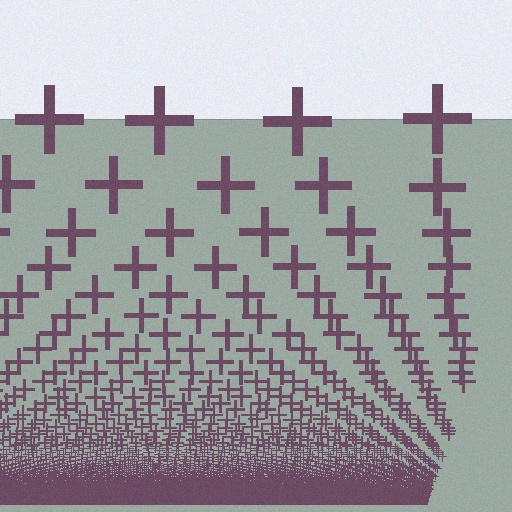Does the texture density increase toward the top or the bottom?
Density increases toward the bottom.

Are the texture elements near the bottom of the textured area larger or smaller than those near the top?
Smaller. The gradient is inverted — elements near the bottom are smaller and denser.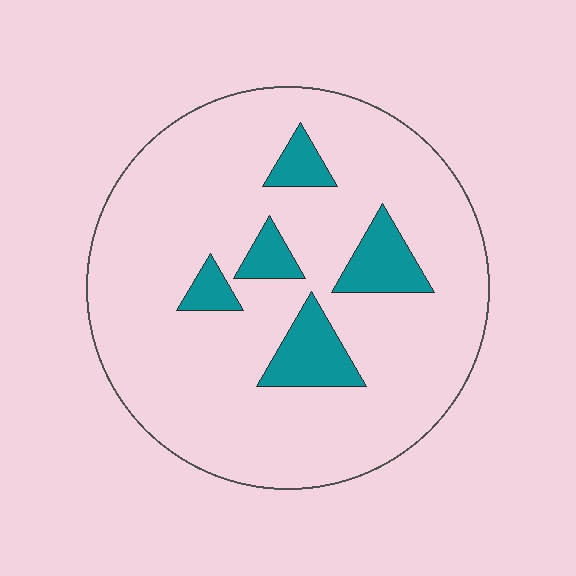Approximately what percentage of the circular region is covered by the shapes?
Approximately 15%.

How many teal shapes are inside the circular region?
5.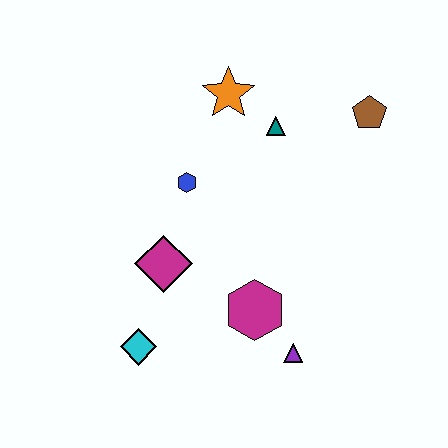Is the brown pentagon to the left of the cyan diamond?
No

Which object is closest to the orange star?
The teal triangle is closest to the orange star.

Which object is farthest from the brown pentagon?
The cyan diamond is farthest from the brown pentagon.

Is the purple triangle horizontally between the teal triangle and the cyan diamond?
No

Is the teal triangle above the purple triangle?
Yes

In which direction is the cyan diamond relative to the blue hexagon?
The cyan diamond is below the blue hexagon.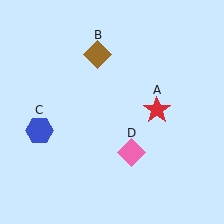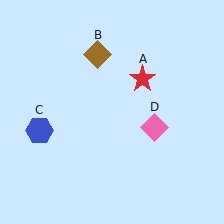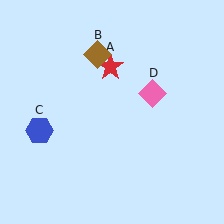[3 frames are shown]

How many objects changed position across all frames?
2 objects changed position: red star (object A), pink diamond (object D).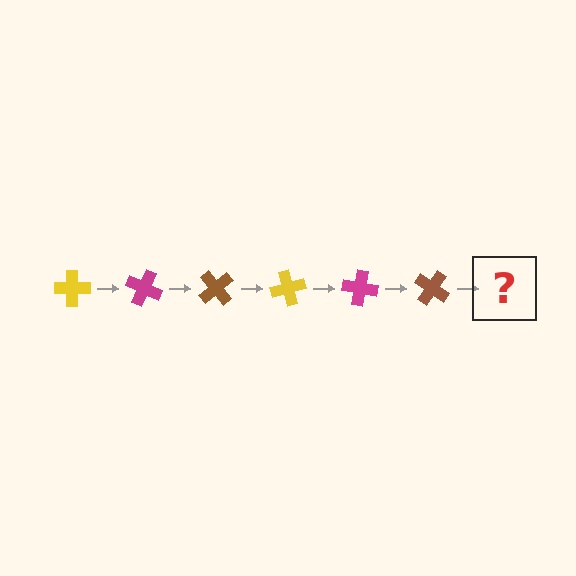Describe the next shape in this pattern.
It should be a yellow cross, rotated 150 degrees from the start.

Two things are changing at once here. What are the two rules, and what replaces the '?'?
The two rules are that it rotates 25 degrees each step and the color cycles through yellow, magenta, and brown. The '?' should be a yellow cross, rotated 150 degrees from the start.